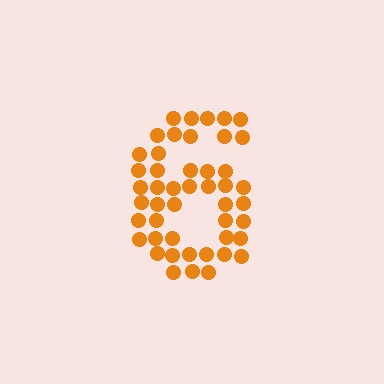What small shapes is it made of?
It is made of small circles.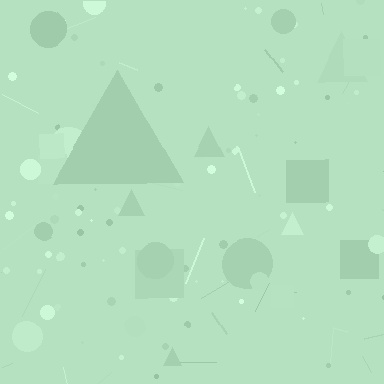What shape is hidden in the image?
A triangle is hidden in the image.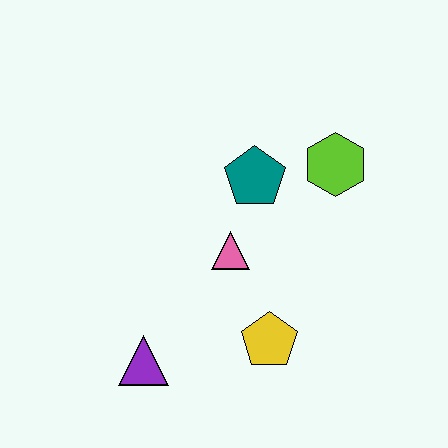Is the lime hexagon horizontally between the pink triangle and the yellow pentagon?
No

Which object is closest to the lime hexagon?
The teal pentagon is closest to the lime hexagon.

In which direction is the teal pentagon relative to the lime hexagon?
The teal pentagon is to the left of the lime hexagon.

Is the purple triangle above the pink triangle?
No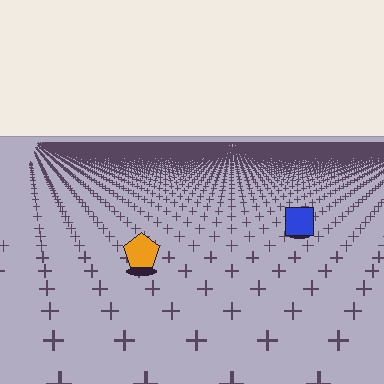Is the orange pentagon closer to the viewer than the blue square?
Yes. The orange pentagon is closer — you can tell from the texture gradient: the ground texture is coarser near it.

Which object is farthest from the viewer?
The blue square is farthest from the viewer. It appears smaller and the ground texture around it is denser.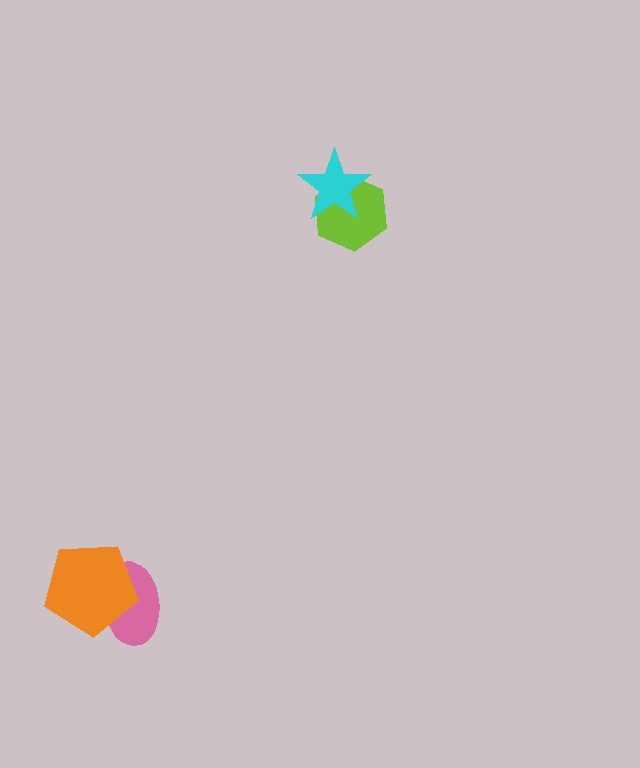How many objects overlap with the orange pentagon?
1 object overlaps with the orange pentagon.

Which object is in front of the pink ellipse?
The orange pentagon is in front of the pink ellipse.